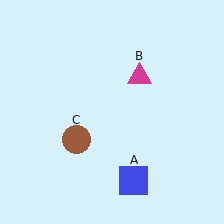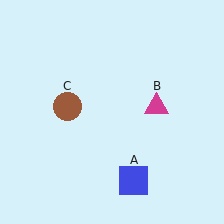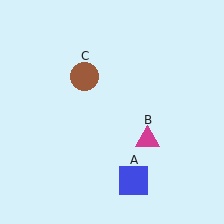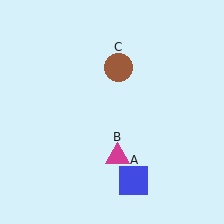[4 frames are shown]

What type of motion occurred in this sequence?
The magenta triangle (object B), brown circle (object C) rotated clockwise around the center of the scene.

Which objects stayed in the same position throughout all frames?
Blue square (object A) remained stationary.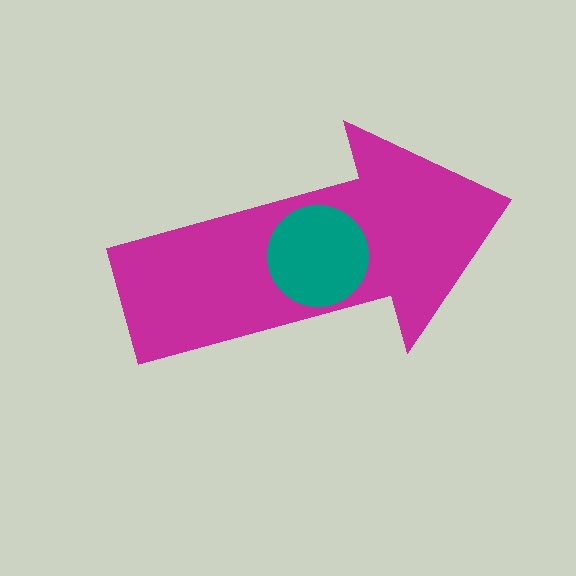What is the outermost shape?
The magenta arrow.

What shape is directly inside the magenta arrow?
The teal circle.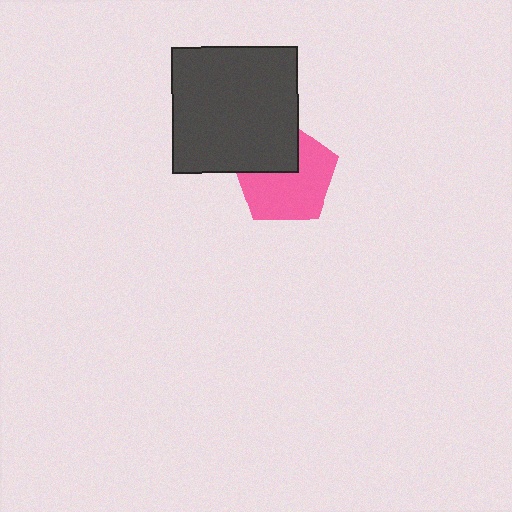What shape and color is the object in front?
The object in front is a dark gray square.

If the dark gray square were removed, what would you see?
You would see the complete pink pentagon.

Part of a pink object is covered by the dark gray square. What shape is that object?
It is a pentagon.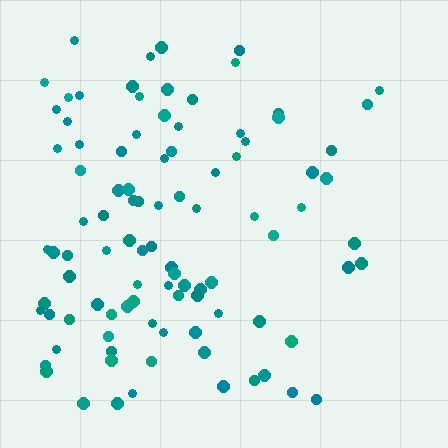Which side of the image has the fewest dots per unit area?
The right.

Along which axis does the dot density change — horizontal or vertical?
Horizontal.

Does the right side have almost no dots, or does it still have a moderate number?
Still a moderate number, just noticeably fewer than the left.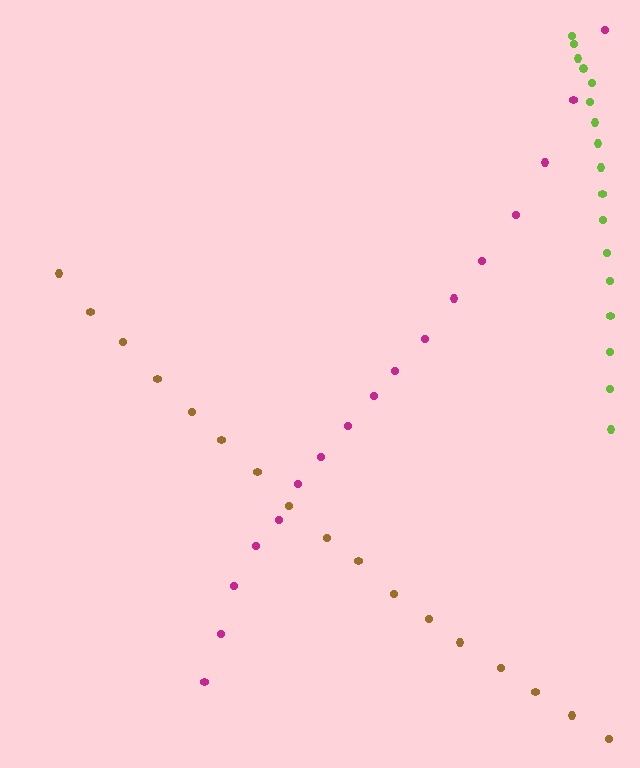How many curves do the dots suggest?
There are 3 distinct paths.